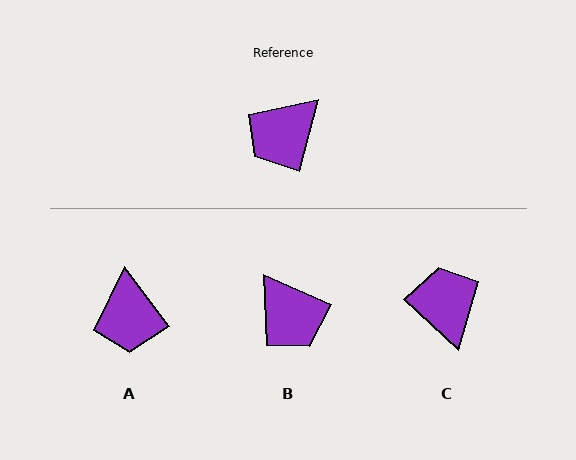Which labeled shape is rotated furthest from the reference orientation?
C, about 118 degrees away.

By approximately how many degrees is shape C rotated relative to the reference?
Approximately 118 degrees clockwise.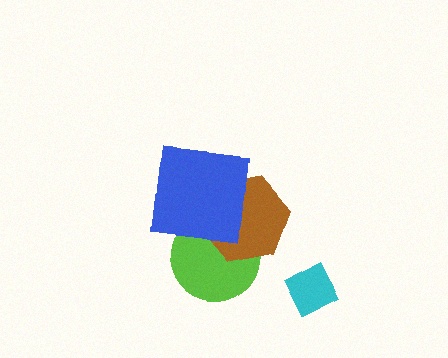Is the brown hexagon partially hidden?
Yes, it is partially covered by another shape.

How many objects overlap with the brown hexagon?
2 objects overlap with the brown hexagon.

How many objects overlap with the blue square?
2 objects overlap with the blue square.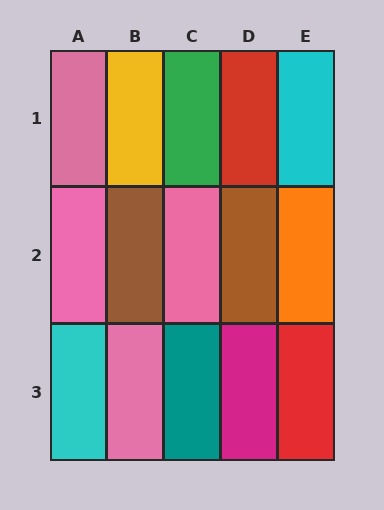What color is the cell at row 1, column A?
Pink.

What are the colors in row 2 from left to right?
Pink, brown, pink, brown, orange.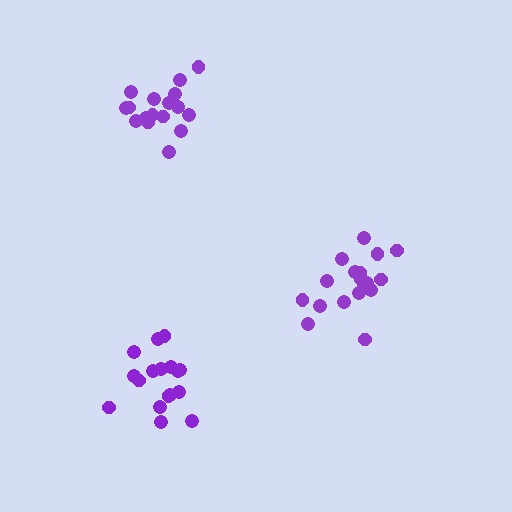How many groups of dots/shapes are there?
There are 3 groups.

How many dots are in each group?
Group 1: 19 dots, Group 2: 17 dots, Group 3: 17 dots (53 total).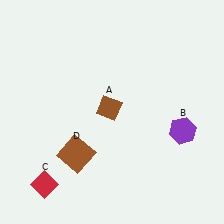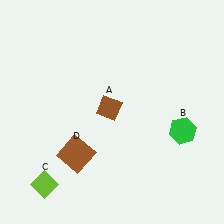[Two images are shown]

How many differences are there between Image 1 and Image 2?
There are 2 differences between the two images.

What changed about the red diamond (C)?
In Image 1, C is red. In Image 2, it changed to lime.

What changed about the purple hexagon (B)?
In Image 1, B is purple. In Image 2, it changed to green.